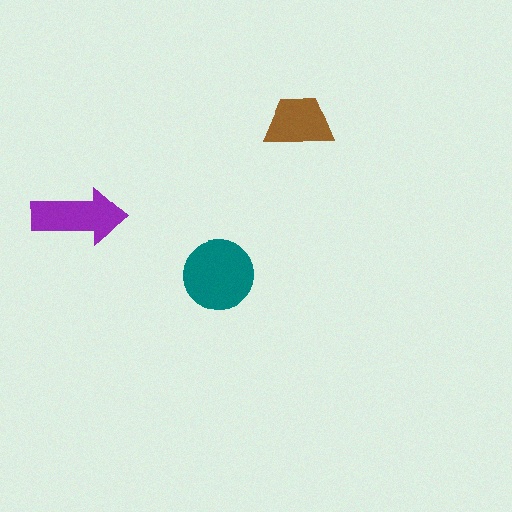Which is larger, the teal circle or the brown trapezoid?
The teal circle.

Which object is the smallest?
The brown trapezoid.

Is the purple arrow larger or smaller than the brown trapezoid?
Larger.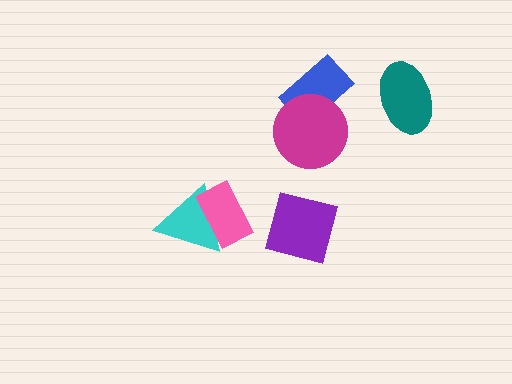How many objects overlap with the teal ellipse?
0 objects overlap with the teal ellipse.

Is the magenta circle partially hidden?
No, no other shape covers it.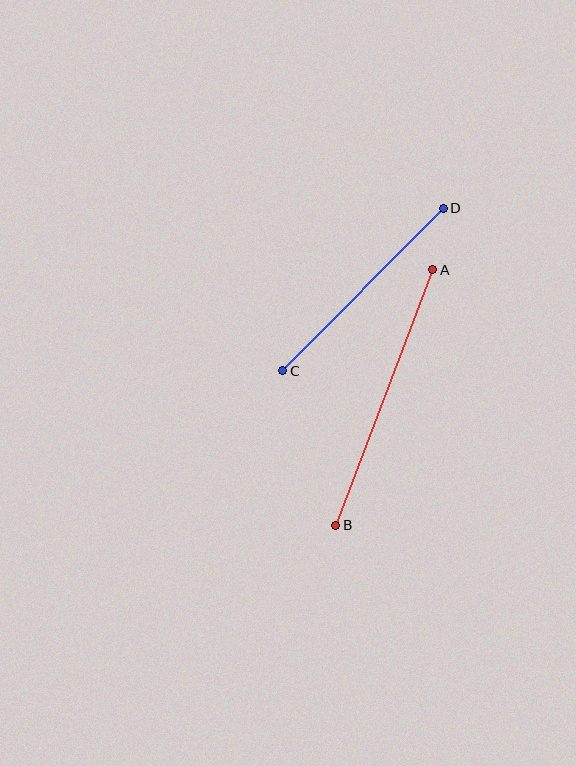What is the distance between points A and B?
The distance is approximately 273 pixels.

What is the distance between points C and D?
The distance is approximately 229 pixels.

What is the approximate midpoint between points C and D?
The midpoint is at approximately (363, 290) pixels.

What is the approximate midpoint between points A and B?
The midpoint is at approximately (384, 397) pixels.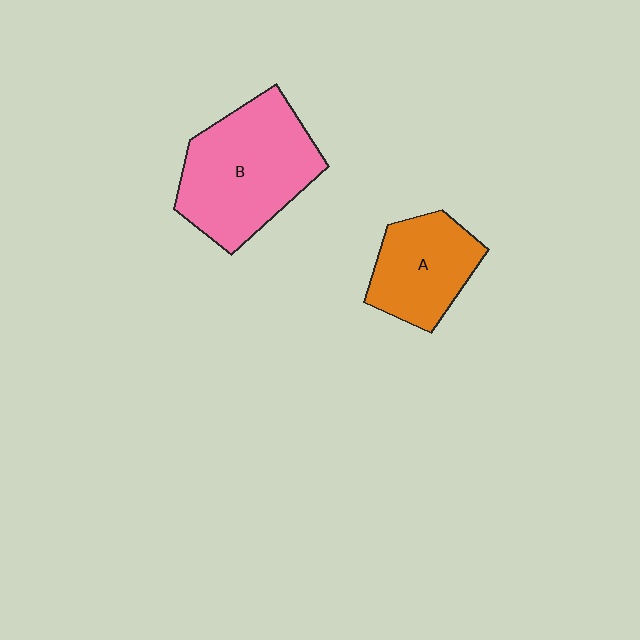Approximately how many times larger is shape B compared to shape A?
Approximately 1.6 times.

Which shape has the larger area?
Shape B (pink).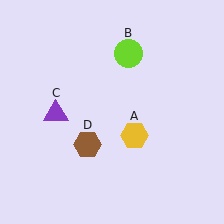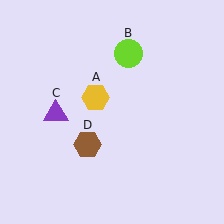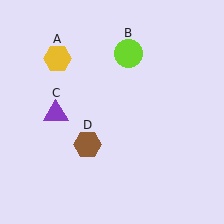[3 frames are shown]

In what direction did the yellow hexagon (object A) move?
The yellow hexagon (object A) moved up and to the left.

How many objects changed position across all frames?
1 object changed position: yellow hexagon (object A).